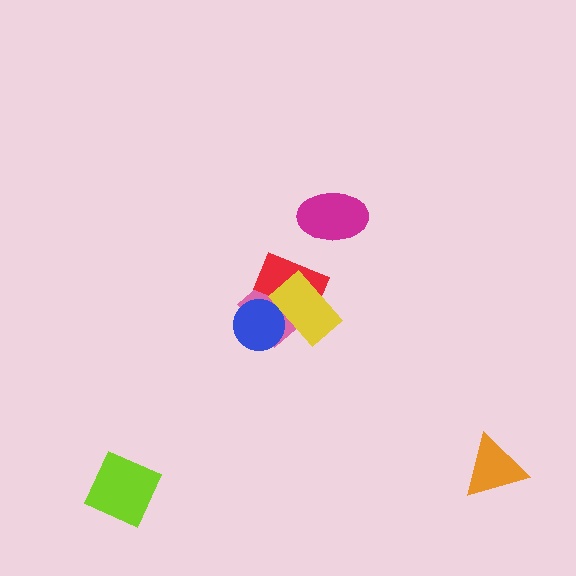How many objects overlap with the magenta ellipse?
0 objects overlap with the magenta ellipse.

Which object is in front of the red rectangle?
The yellow rectangle is in front of the red rectangle.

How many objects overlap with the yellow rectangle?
3 objects overlap with the yellow rectangle.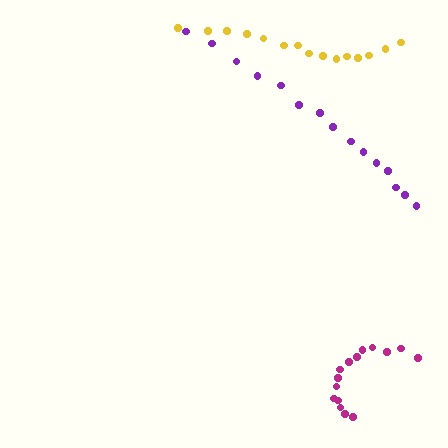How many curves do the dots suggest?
There are 3 distinct paths.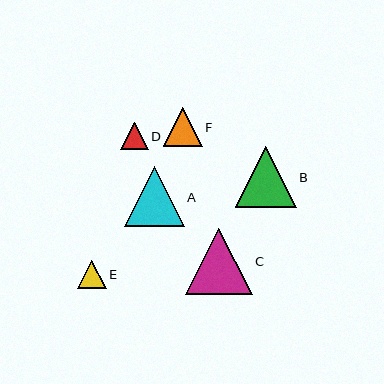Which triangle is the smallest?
Triangle D is the smallest with a size of approximately 28 pixels.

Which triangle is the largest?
Triangle C is the largest with a size of approximately 67 pixels.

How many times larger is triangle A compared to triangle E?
Triangle A is approximately 2.1 times the size of triangle E.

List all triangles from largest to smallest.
From largest to smallest: C, B, A, F, E, D.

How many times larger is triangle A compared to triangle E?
Triangle A is approximately 2.1 times the size of triangle E.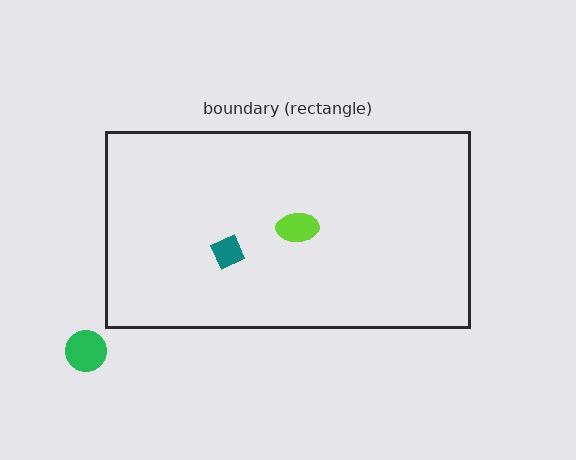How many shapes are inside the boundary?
2 inside, 1 outside.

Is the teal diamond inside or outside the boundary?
Inside.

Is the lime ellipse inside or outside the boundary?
Inside.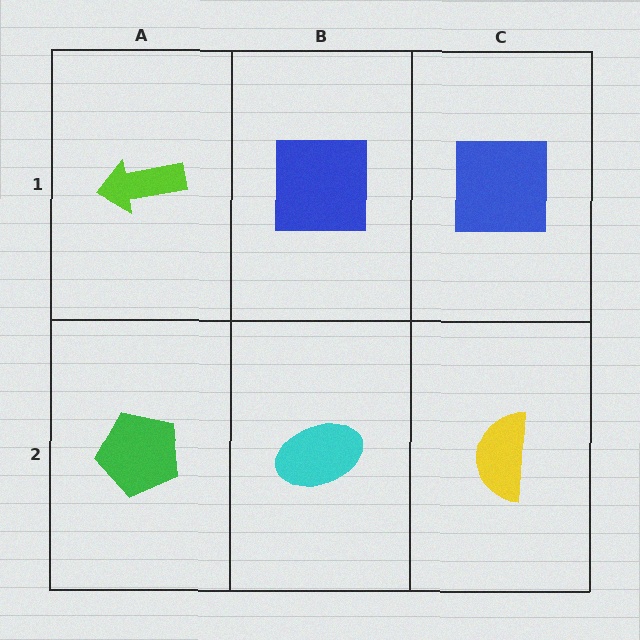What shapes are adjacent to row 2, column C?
A blue square (row 1, column C), a cyan ellipse (row 2, column B).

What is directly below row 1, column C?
A yellow semicircle.